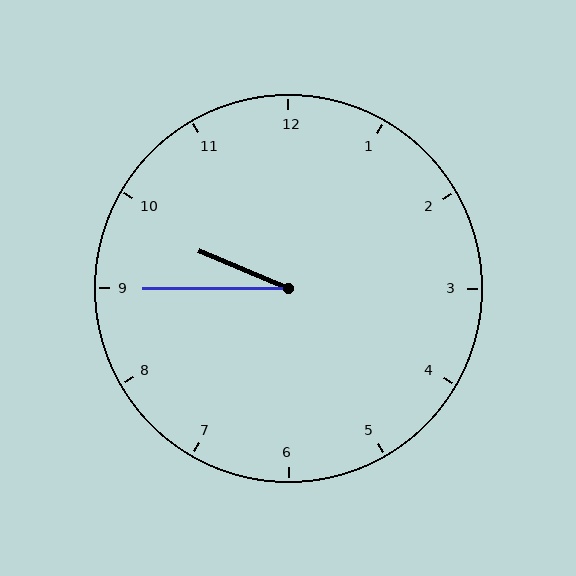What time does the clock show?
9:45.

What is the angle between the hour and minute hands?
Approximately 22 degrees.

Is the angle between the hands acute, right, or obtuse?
It is acute.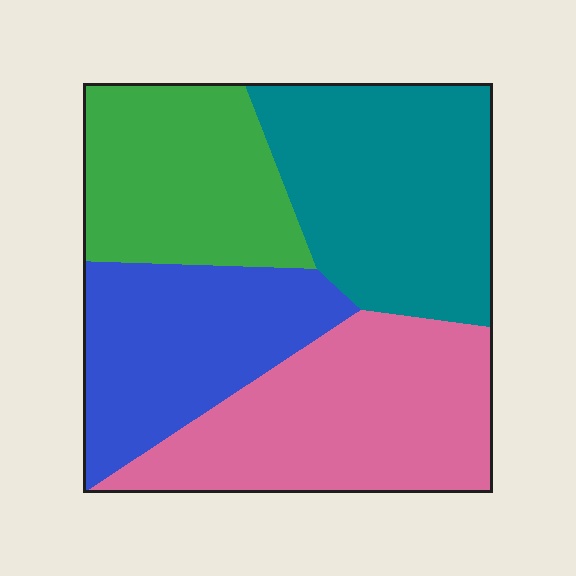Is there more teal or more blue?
Teal.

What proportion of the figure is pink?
Pink takes up about one quarter (1/4) of the figure.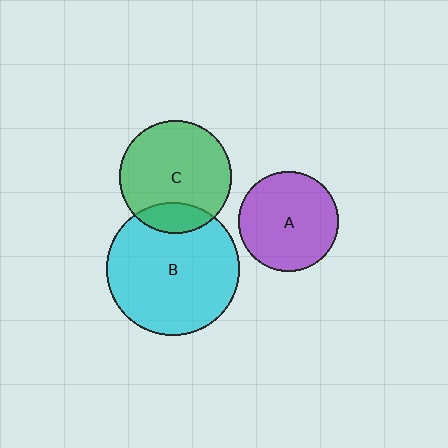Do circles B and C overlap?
Yes.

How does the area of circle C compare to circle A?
Approximately 1.3 times.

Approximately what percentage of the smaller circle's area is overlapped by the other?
Approximately 15%.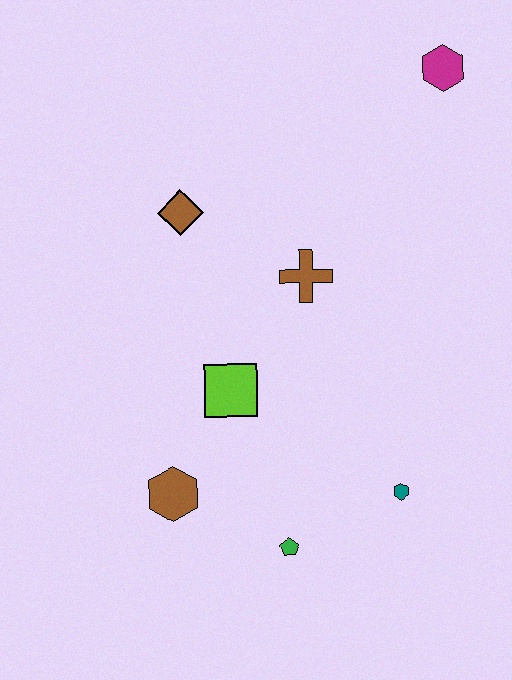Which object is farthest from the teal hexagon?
The magenta hexagon is farthest from the teal hexagon.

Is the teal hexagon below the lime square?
Yes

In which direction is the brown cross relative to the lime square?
The brown cross is above the lime square.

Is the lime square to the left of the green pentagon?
Yes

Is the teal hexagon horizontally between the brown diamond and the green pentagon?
No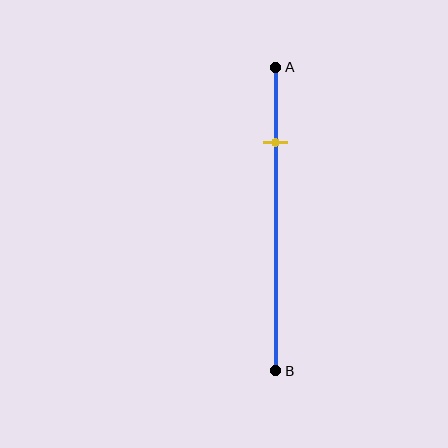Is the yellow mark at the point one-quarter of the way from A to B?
Yes, the mark is approximately at the one-quarter point.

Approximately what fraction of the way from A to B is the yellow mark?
The yellow mark is approximately 25% of the way from A to B.